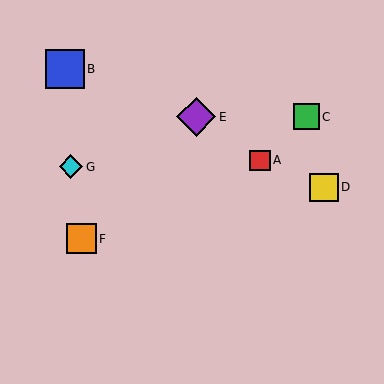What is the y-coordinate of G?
Object G is at y≈167.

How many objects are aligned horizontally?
2 objects (C, E) are aligned horizontally.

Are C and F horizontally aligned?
No, C is at y≈117 and F is at y≈239.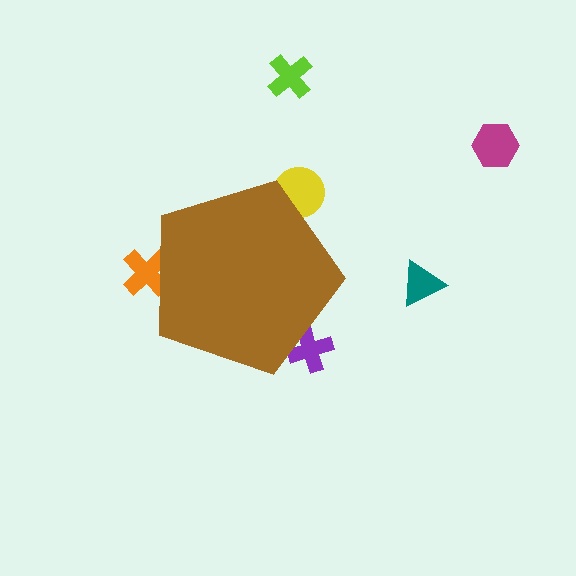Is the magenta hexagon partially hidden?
No, the magenta hexagon is fully visible.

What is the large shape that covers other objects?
A brown pentagon.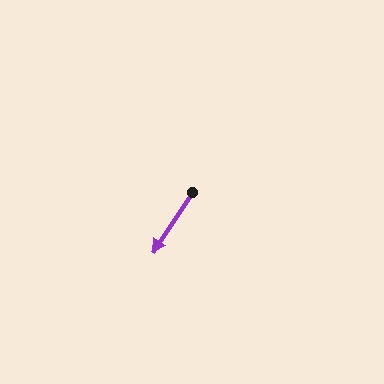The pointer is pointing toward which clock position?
Roughly 7 o'clock.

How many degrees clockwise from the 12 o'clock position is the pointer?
Approximately 213 degrees.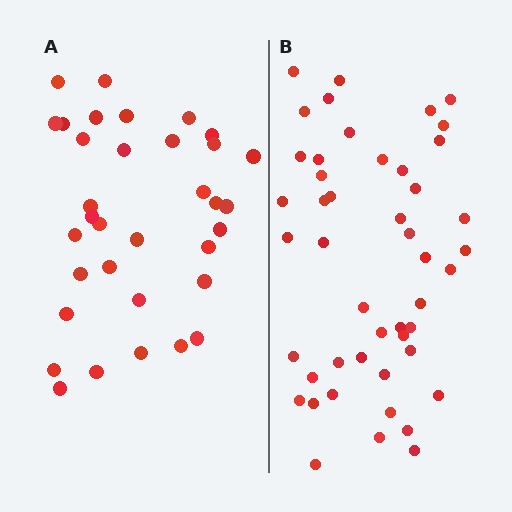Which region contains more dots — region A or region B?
Region B (the right region) has more dots.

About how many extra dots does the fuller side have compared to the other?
Region B has approximately 15 more dots than region A.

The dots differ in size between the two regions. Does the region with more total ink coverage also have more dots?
No. Region A has more total ink coverage because its dots are larger, but region B actually contains more individual dots. Total area can be misleading — the number of items is what matters here.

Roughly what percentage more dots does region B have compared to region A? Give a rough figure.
About 40% more.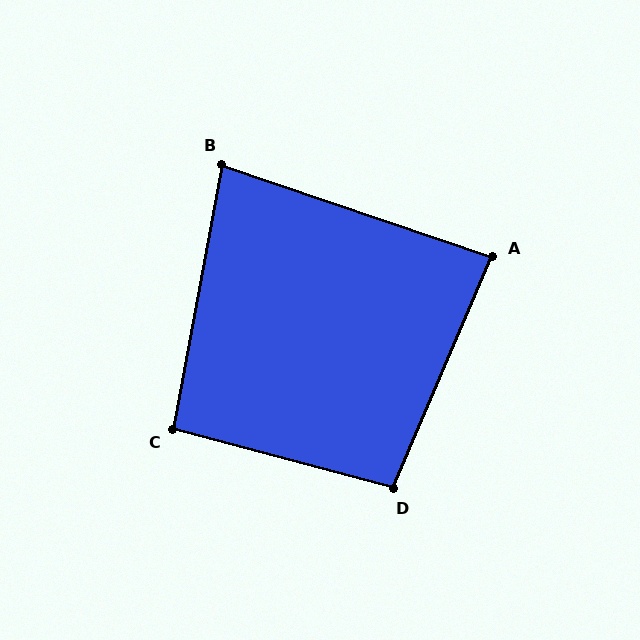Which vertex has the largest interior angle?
D, at approximately 98 degrees.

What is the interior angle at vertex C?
Approximately 94 degrees (approximately right).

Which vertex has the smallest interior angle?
B, at approximately 82 degrees.